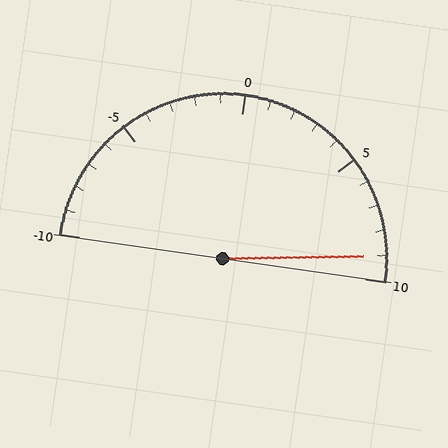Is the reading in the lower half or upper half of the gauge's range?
The reading is in the upper half of the range (-10 to 10).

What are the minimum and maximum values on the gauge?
The gauge ranges from -10 to 10.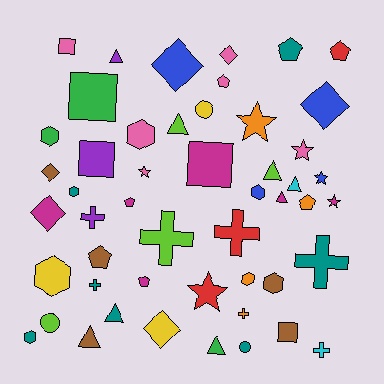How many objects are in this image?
There are 50 objects.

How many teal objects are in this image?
There are 7 teal objects.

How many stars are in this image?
There are 6 stars.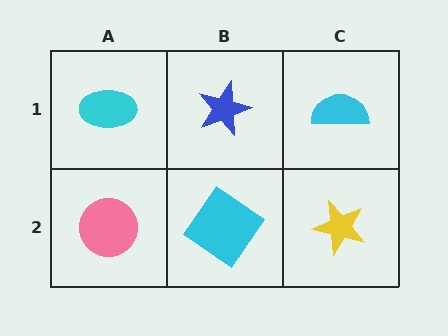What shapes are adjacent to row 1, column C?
A yellow star (row 2, column C), a blue star (row 1, column B).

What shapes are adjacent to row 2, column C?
A cyan semicircle (row 1, column C), a cyan diamond (row 2, column B).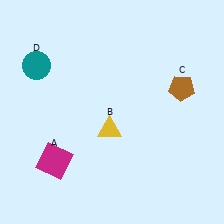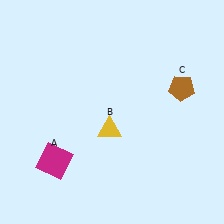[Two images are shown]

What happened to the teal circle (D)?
The teal circle (D) was removed in Image 2. It was in the top-left area of Image 1.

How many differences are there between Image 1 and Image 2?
There is 1 difference between the two images.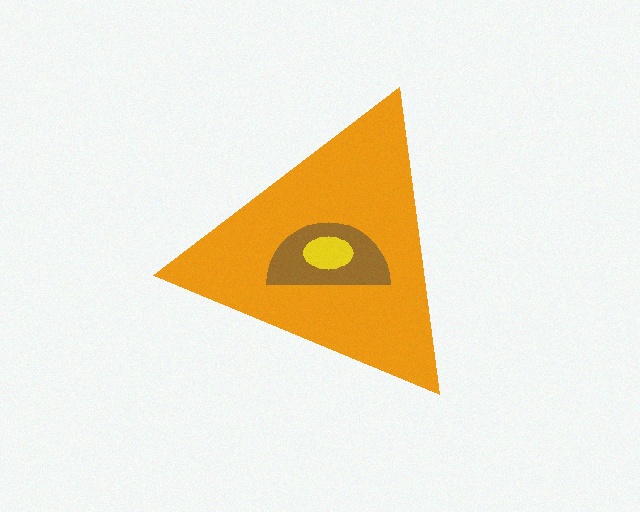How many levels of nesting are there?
3.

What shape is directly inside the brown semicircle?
The yellow ellipse.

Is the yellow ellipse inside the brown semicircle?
Yes.